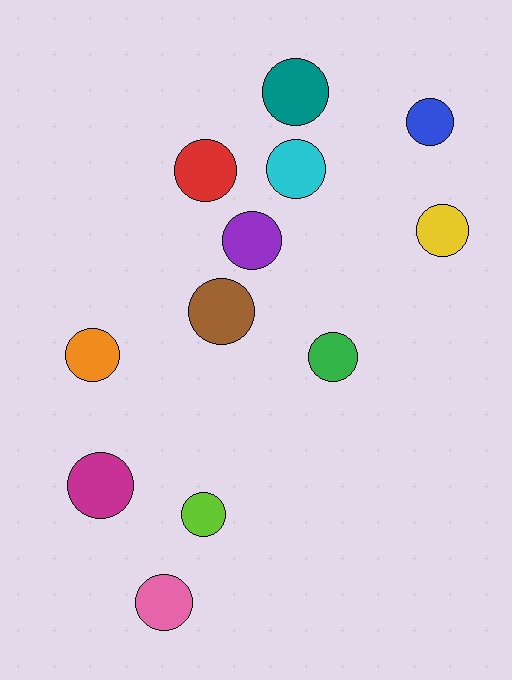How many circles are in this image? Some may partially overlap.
There are 12 circles.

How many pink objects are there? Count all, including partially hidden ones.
There is 1 pink object.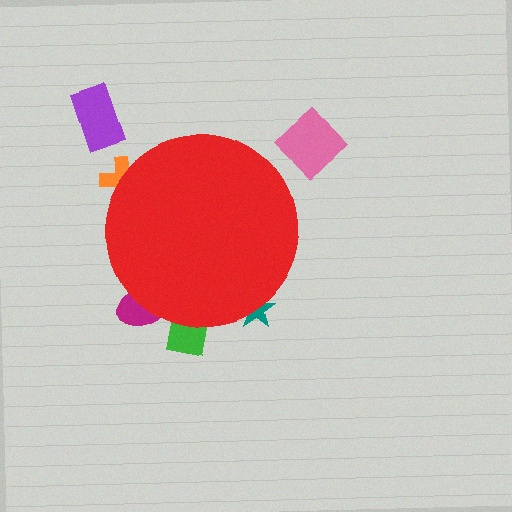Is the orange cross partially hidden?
Yes, the orange cross is partially hidden behind the red circle.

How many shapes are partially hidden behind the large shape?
4 shapes are partially hidden.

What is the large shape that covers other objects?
A red circle.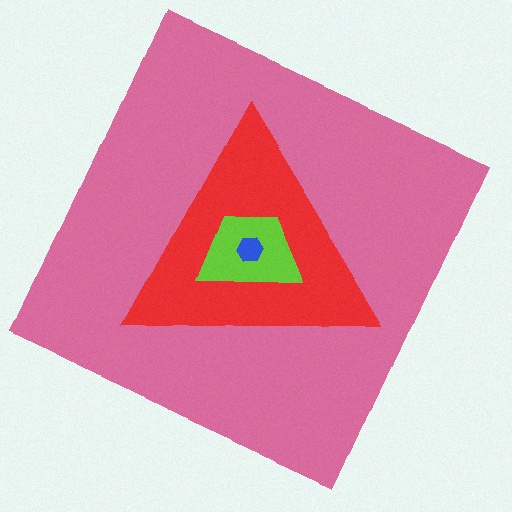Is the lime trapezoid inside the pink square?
Yes.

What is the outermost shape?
The pink square.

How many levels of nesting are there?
4.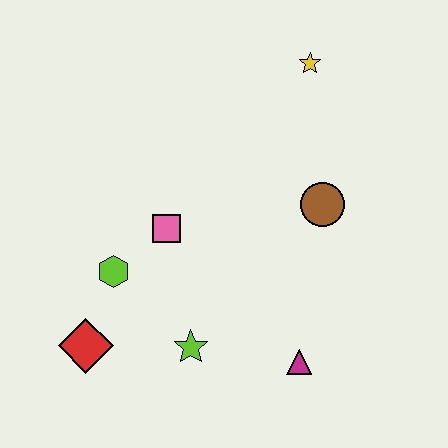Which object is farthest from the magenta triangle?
The yellow star is farthest from the magenta triangle.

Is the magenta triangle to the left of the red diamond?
No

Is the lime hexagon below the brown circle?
Yes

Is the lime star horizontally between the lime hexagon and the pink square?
No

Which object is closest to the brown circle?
The yellow star is closest to the brown circle.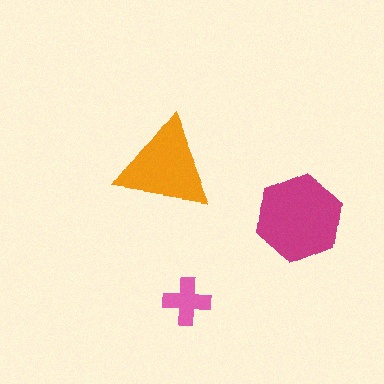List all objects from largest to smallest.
The magenta hexagon, the orange triangle, the pink cross.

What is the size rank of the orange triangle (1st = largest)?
2nd.